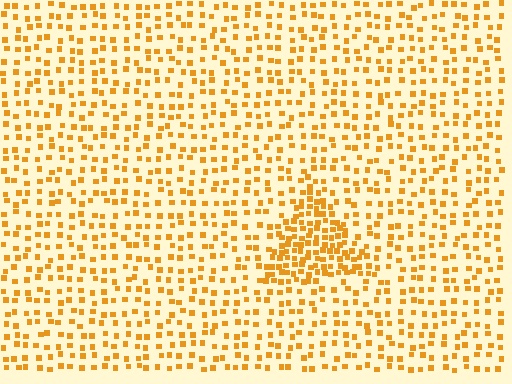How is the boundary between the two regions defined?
The boundary is defined by a change in element density (approximately 2.3x ratio). All elements are the same color, size, and shape.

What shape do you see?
I see a triangle.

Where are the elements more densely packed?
The elements are more densely packed inside the triangle boundary.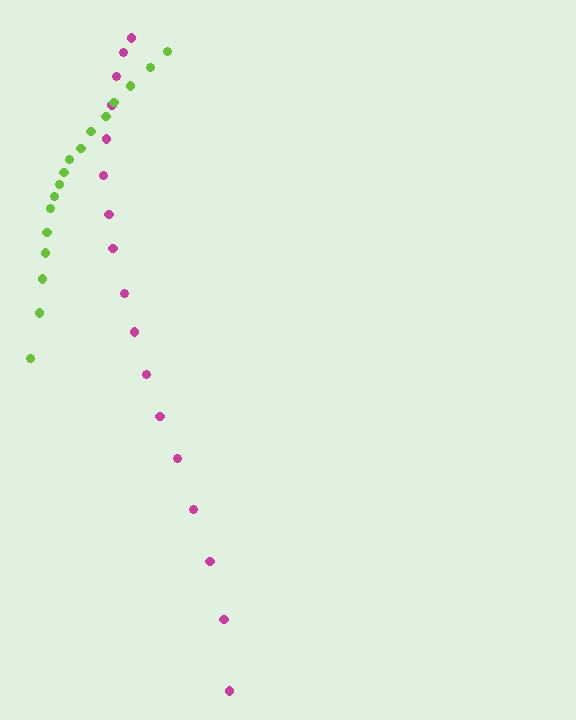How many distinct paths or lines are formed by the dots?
There are 2 distinct paths.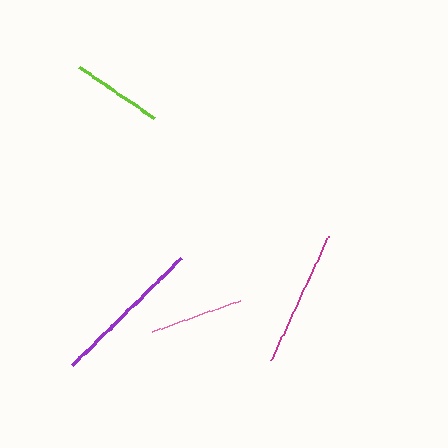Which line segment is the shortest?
The lime line is the shortest at approximately 90 pixels.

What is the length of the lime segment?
The lime segment is approximately 90 pixels long.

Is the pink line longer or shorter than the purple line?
The purple line is longer than the pink line.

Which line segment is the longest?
The purple line is the longest at approximately 152 pixels.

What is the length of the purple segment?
The purple segment is approximately 152 pixels long.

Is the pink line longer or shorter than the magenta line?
The magenta line is longer than the pink line.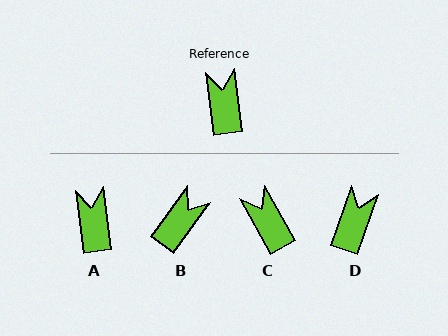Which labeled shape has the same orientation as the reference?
A.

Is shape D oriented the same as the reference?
No, it is off by about 26 degrees.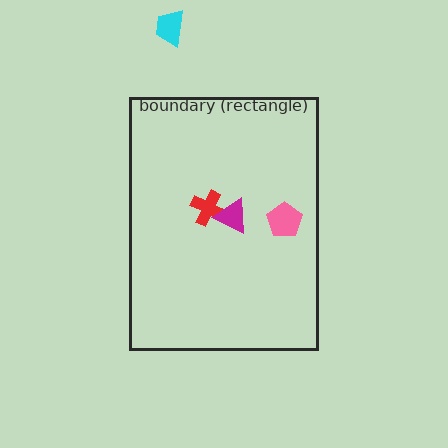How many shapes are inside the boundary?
3 inside, 1 outside.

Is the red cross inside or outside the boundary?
Inside.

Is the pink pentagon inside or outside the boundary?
Inside.